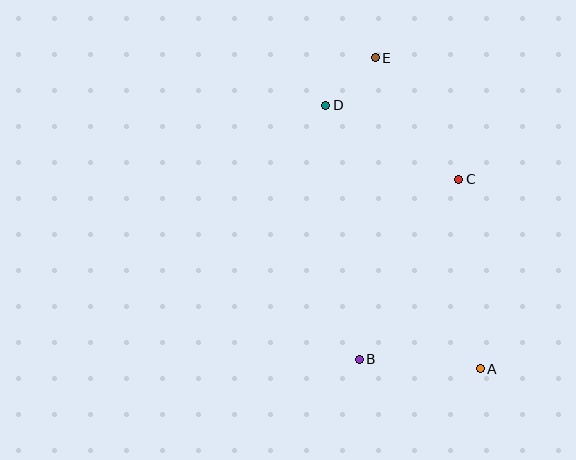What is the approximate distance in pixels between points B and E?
The distance between B and E is approximately 302 pixels.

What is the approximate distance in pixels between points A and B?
The distance between A and B is approximately 121 pixels.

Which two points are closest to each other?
Points D and E are closest to each other.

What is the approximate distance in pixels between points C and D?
The distance between C and D is approximately 152 pixels.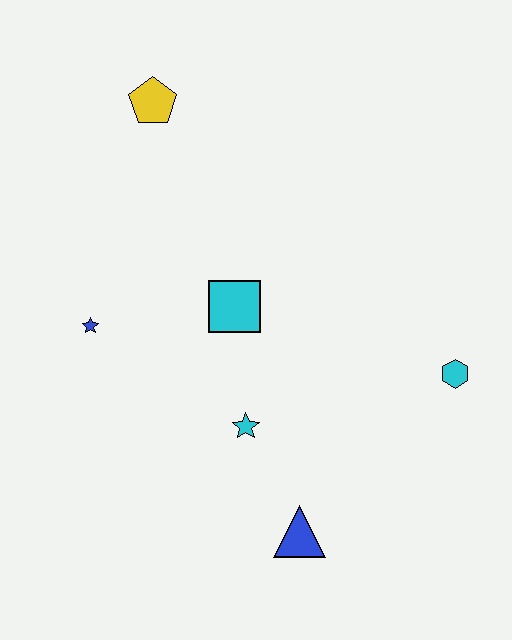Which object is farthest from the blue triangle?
The yellow pentagon is farthest from the blue triangle.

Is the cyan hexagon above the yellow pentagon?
No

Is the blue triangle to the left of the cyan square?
No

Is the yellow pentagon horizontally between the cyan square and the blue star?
Yes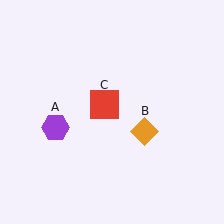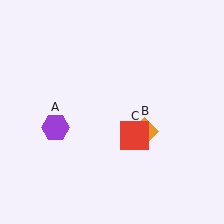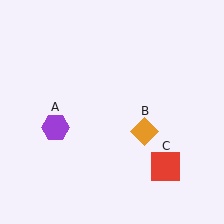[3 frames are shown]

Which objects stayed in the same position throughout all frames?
Purple hexagon (object A) and orange diamond (object B) remained stationary.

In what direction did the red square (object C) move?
The red square (object C) moved down and to the right.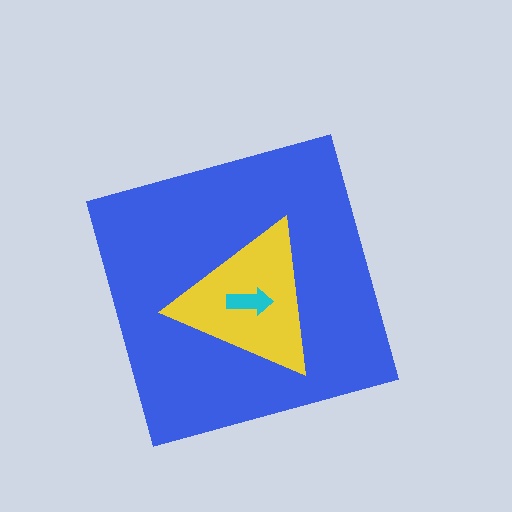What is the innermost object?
The cyan arrow.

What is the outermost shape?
The blue diamond.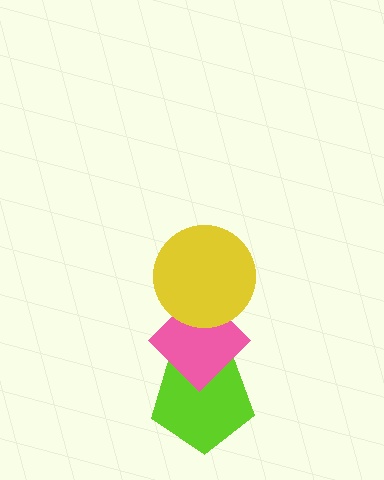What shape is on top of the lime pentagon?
The pink diamond is on top of the lime pentagon.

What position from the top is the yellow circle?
The yellow circle is 1st from the top.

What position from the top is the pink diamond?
The pink diamond is 2nd from the top.